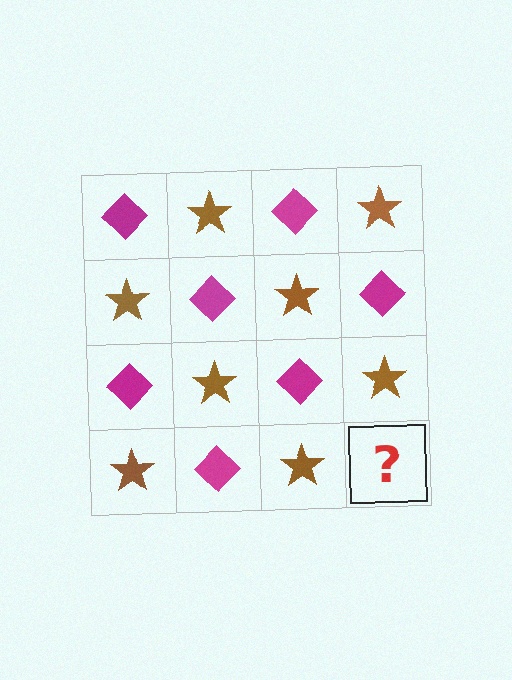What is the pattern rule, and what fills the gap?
The rule is that it alternates magenta diamond and brown star in a checkerboard pattern. The gap should be filled with a magenta diamond.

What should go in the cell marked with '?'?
The missing cell should contain a magenta diamond.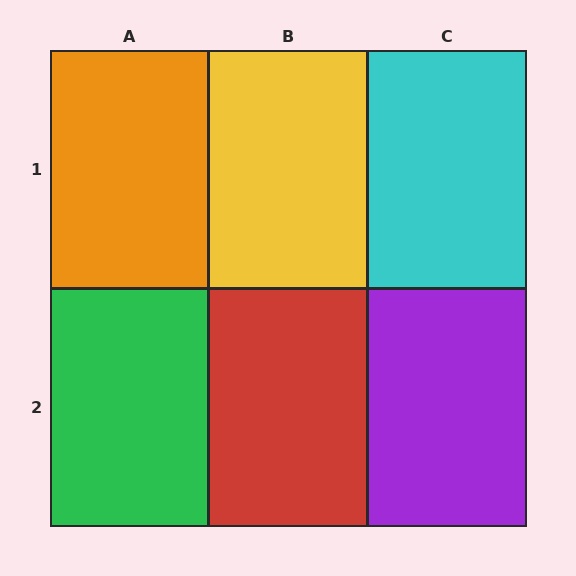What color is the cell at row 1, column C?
Cyan.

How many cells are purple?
1 cell is purple.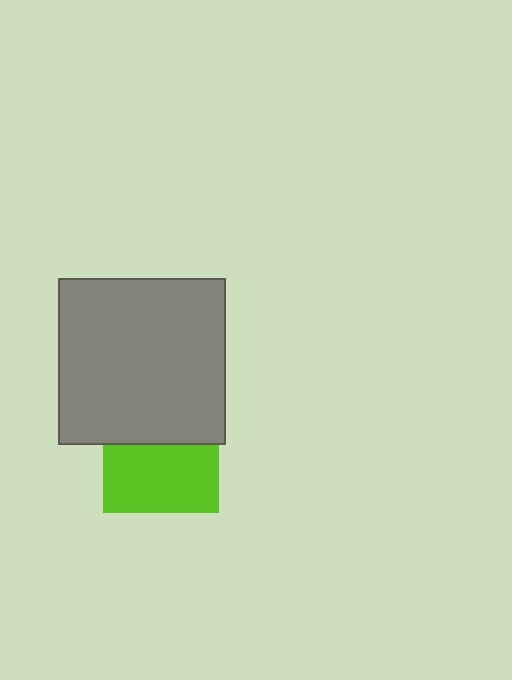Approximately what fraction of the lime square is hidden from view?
Roughly 41% of the lime square is hidden behind the gray square.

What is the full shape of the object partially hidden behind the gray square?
The partially hidden object is a lime square.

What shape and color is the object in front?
The object in front is a gray square.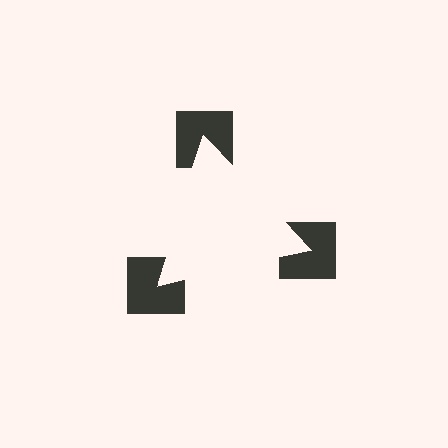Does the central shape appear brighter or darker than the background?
It typically appears slightly brighter than the background, even though no actual brightness change is drawn.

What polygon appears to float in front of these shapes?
An illusory triangle — its edges are inferred from the aligned wedge cuts in the notched squares, not physically drawn.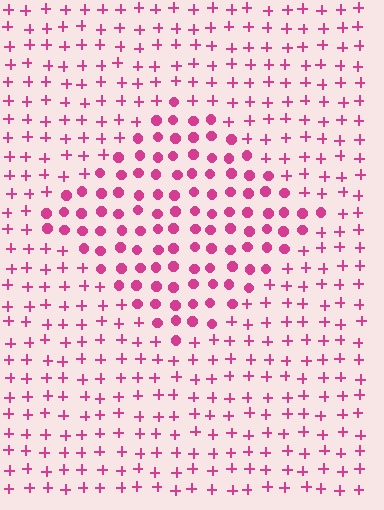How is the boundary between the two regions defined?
The boundary is defined by a change in element shape: circles inside vs. plus signs outside. All elements share the same color and spacing.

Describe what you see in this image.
The image is filled with small magenta elements arranged in a uniform grid. A diamond-shaped region contains circles, while the surrounding area contains plus signs. The boundary is defined purely by the change in element shape.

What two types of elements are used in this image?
The image uses circles inside the diamond region and plus signs outside it.